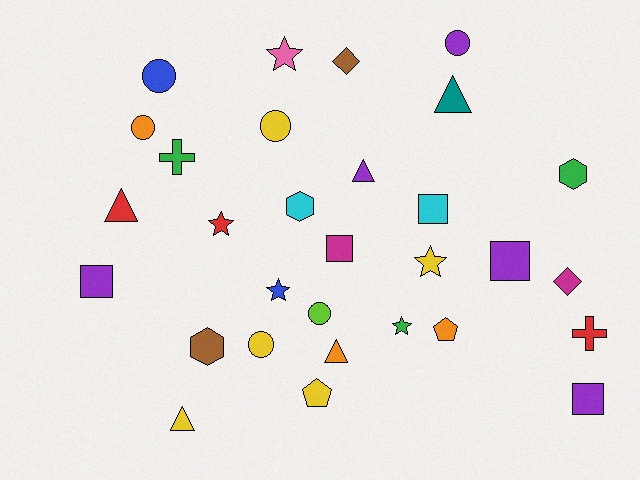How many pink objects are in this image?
There is 1 pink object.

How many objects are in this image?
There are 30 objects.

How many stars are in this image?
There are 5 stars.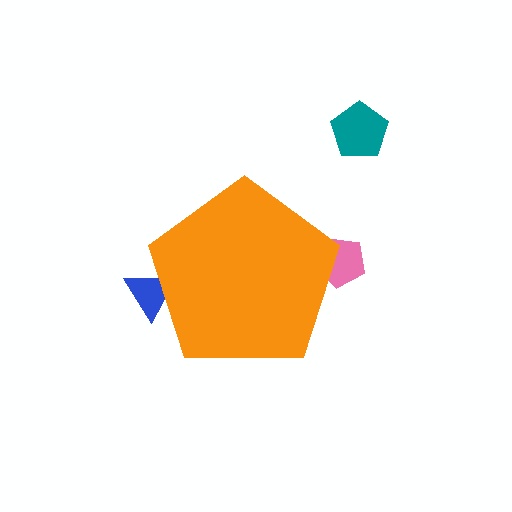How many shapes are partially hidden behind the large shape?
2 shapes are partially hidden.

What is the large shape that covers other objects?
An orange pentagon.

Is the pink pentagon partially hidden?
Yes, the pink pentagon is partially hidden behind the orange pentagon.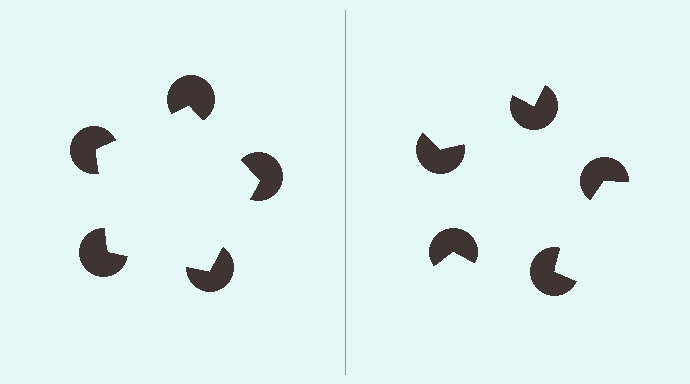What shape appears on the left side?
An illusory pentagon.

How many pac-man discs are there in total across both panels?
10 — 5 on each side.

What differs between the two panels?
The pac-man discs are positioned identically on both sides; only the wedge orientations differ. On the left they align to a pentagon; on the right they are misaligned.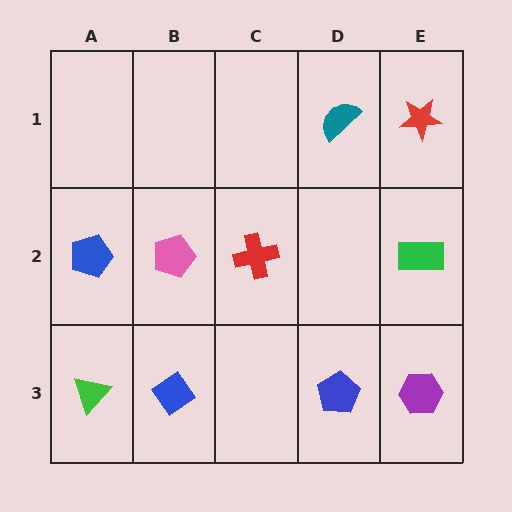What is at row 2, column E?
A green rectangle.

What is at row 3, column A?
A green triangle.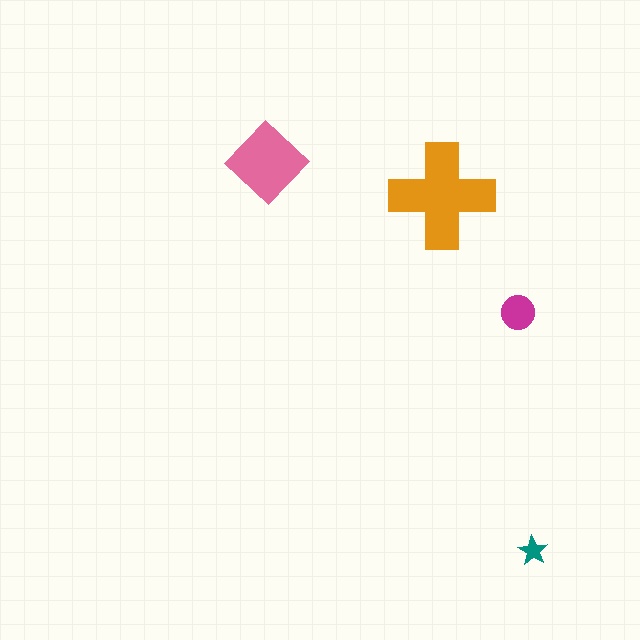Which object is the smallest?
The teal star.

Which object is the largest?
The orange cross.